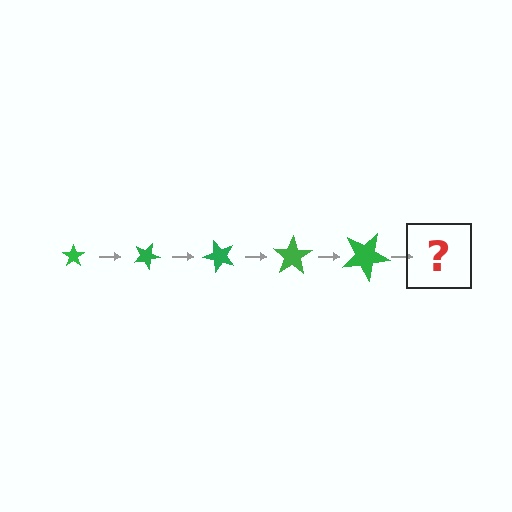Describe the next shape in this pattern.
It should be a star, larger than the previous one and rotated 125 degrees from the start.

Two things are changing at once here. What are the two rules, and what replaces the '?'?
The two rules are that the star grows larger each step and it rotates 25 degrees each step. The '?' should be a star, larger than the previous one and rotated 125 degrees from the start.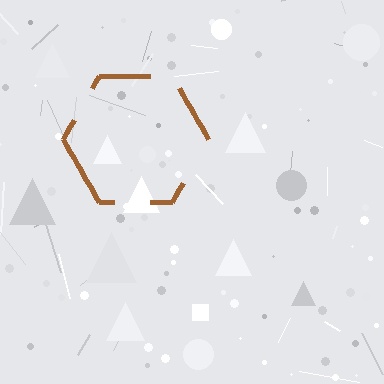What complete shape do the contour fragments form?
The contour fragments form a hexagon.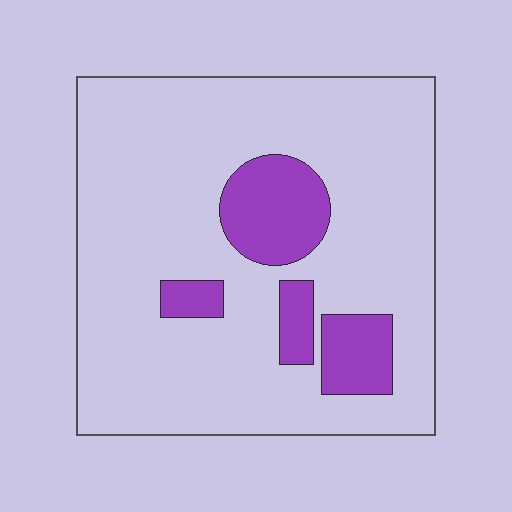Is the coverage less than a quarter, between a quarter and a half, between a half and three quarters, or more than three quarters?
Less than a quarter.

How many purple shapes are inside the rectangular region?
4.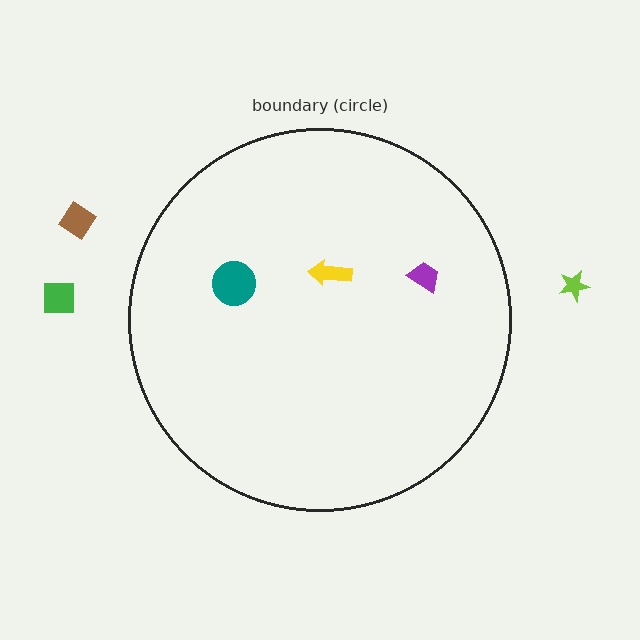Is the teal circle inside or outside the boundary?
Inside.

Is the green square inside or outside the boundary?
Outside.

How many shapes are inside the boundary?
3 inside, 3 outside.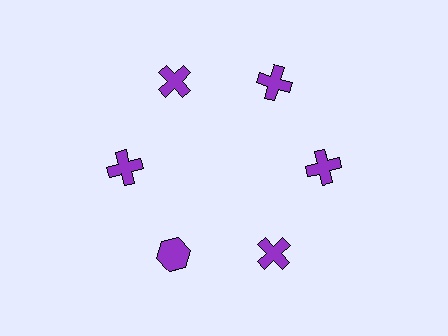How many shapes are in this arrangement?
There are 6 shapes arranged in a ring pattern.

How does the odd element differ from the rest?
It has a different shape: hexagon instead of cross.